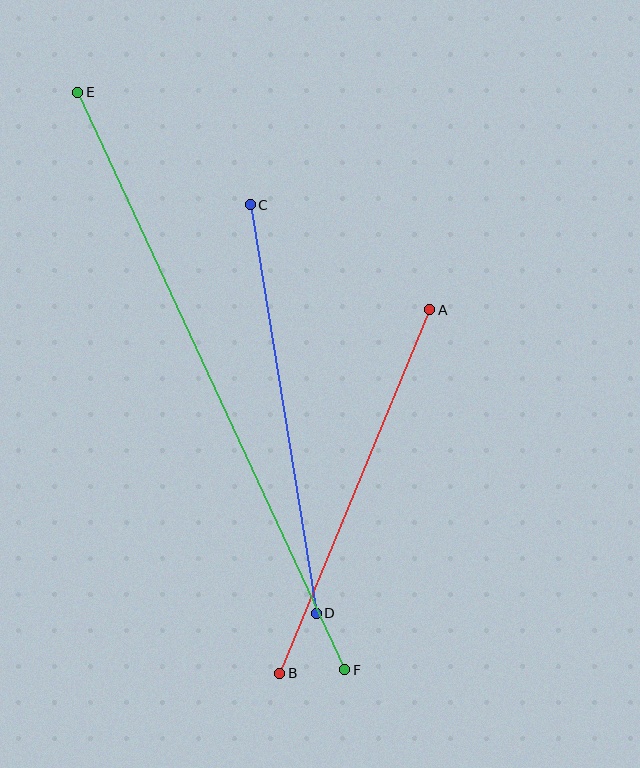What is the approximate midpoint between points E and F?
The midpoint is at approximately (211, 381) pixels.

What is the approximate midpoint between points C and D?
The midpoint is at approximately (283, 409) pixels.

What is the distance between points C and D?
The distance is approximately 413 pixels.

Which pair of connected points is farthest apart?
Points E and F are farthest apart.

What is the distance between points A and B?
The distance is approximately 393 pixels.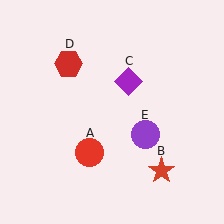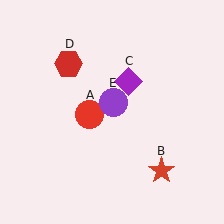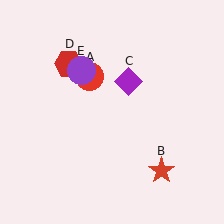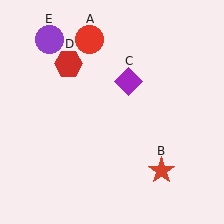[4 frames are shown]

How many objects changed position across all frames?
2 objects changed position: red circle (object A), purple circle (object E).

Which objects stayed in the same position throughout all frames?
Red star (object B) and purple diamond (object C) and red hexagon (object D) remained stationary.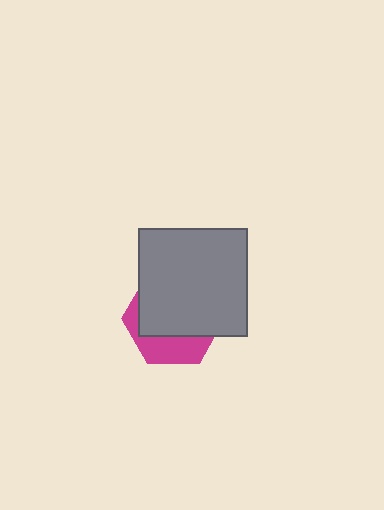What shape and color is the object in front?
The object in front is a gray square.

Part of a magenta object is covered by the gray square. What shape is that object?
It is a hexagon.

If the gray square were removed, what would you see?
You would see the complete magenta hexagon.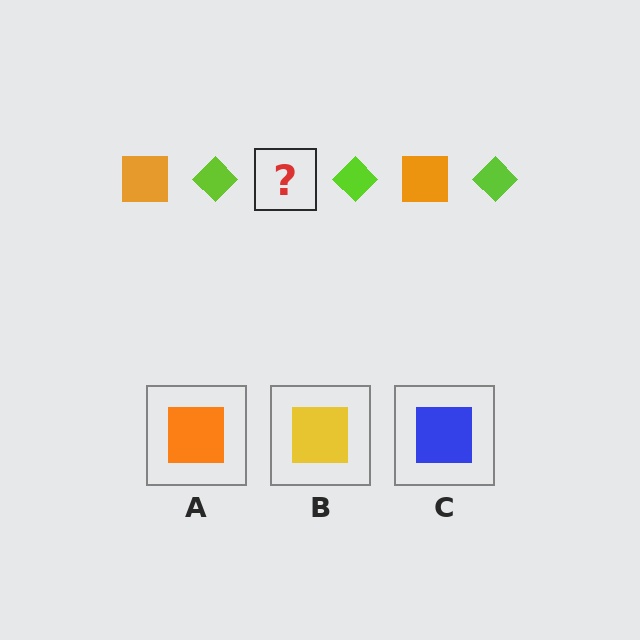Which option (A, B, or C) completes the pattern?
A.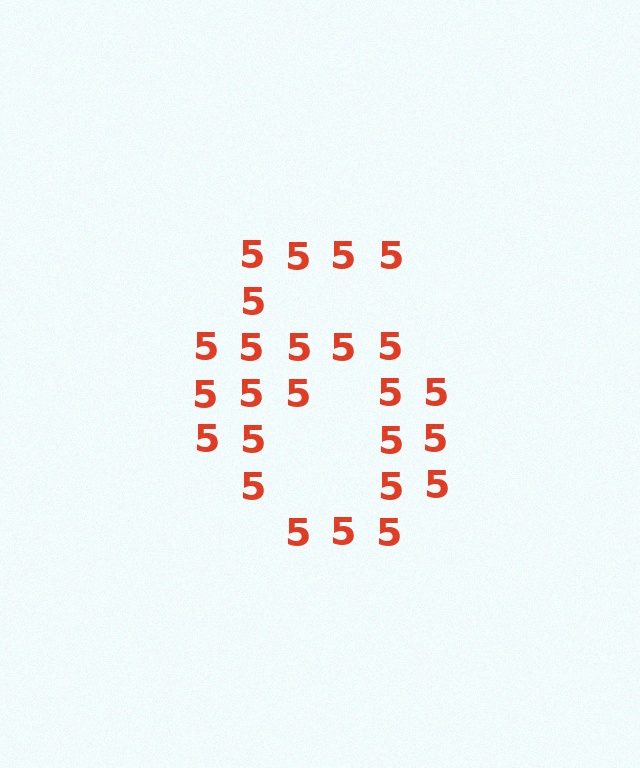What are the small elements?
The small elements are digit 5's.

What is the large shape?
The large shape is the digit 6.